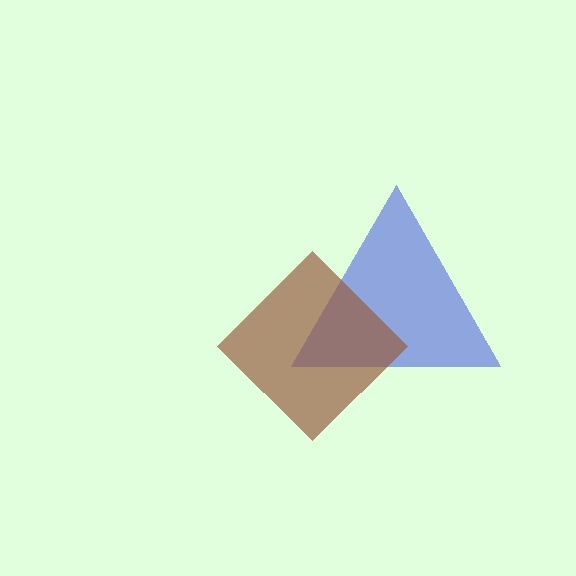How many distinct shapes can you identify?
There are 2 distinct shapes: a blue triangle, a brown diamond.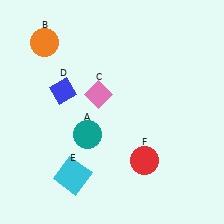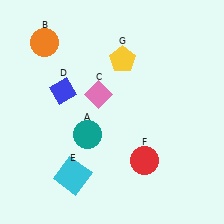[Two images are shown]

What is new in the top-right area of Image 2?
A yellow pentagon (G) was added in the top-right area of Image 2.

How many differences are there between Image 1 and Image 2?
There is 1 difference between the two images.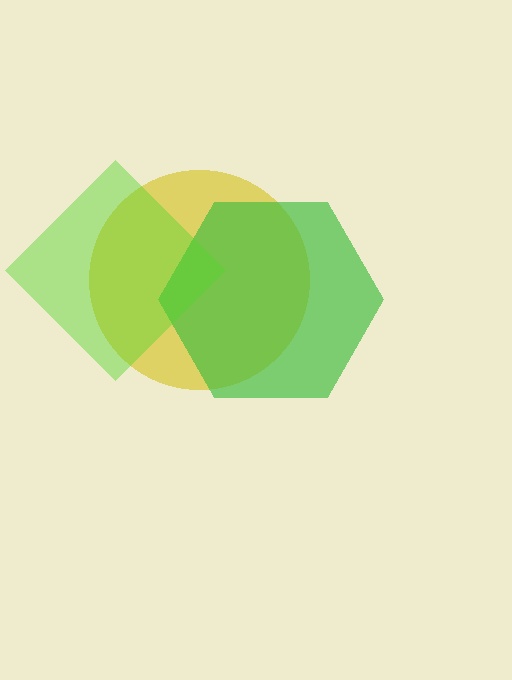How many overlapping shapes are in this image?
There are 3 overlapping shapes in the image.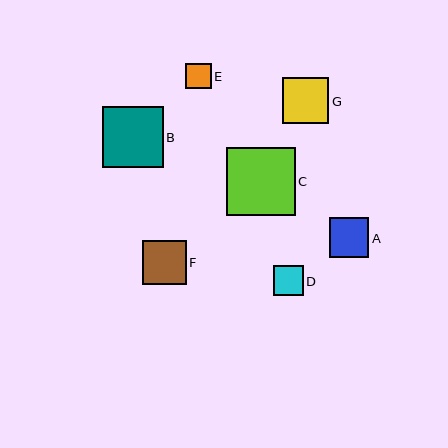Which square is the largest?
Square C is the largest with a size of approximately 68 pixels.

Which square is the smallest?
Square E is the smallest with a size of approximately 26 pixels.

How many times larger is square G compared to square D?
Square G is approximately 1.5 times the size of square D.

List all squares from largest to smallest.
From largest to smallest: C, B, G, F, A, D, E.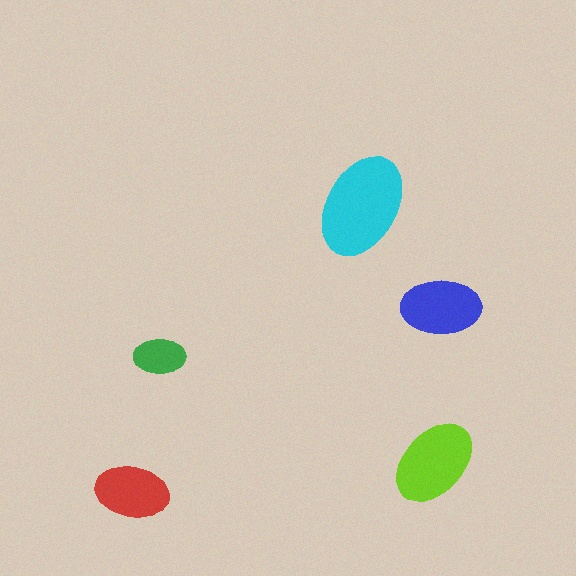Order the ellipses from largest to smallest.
the cyan one, the lime one, the blue one, the red one, the green one.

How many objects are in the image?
There are 5 objects in the image.